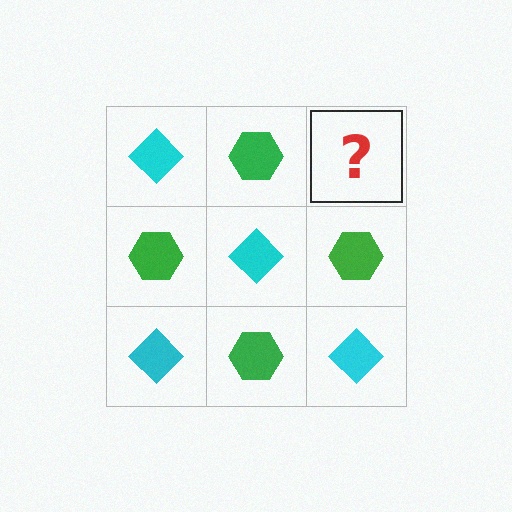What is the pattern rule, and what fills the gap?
The rule is that it alternates cyan diamond and green hexagon in a checkerboard pattern. The gap should be filled with a cyan diamond.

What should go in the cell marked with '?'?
The missing cell should contain a cyan diamond.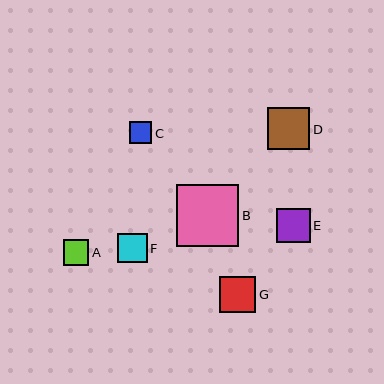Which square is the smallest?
Square C is the smallest with a size of approximately 22 pixels.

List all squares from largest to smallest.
From largest to smallest: B, D, G, E, F, A, C.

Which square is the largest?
Square B is the largest with a size of approximately 62 pixels.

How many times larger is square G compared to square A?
Square G is approximately 1.4 times the size of square A.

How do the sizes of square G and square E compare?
Square G and square E are approximately the same size.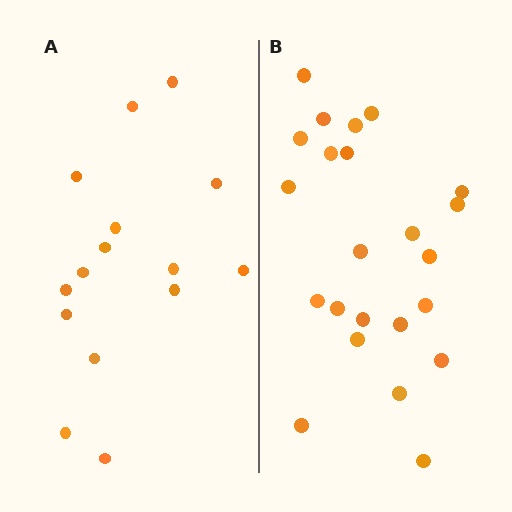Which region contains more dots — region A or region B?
Region B (the right region) has more dots.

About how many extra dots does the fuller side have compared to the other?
Region B has roughly 8 or so more dots than region A.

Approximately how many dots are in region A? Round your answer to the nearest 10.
About 20 dots. (The exact count is 15, which rounds to 20.)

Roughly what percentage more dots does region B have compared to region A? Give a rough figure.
About 55% more.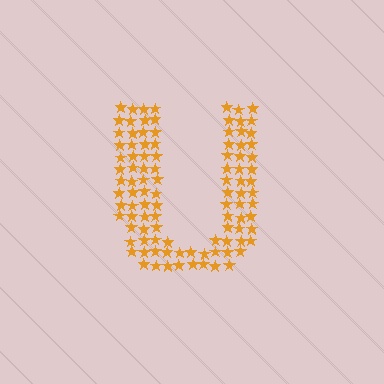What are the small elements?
The small elements are stars.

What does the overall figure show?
The overall figure shows the letter U.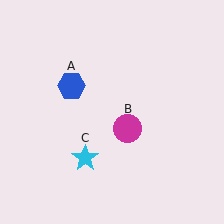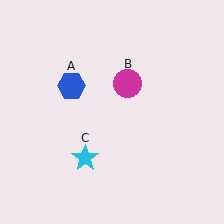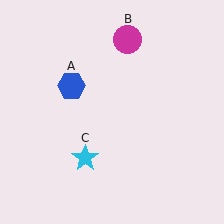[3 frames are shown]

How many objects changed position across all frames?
1 object changed position: magenta circle (object B).